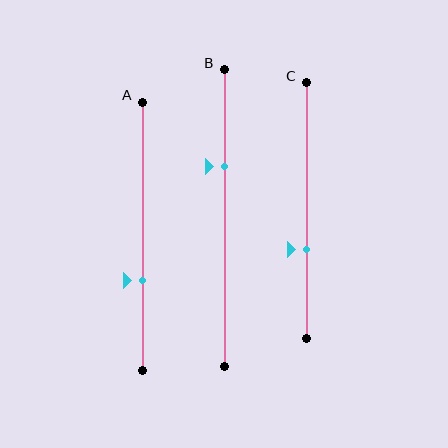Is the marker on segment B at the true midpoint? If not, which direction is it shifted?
No, the marker on segment B is shifted upward by about 17% of the segment length.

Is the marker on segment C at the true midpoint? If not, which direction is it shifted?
No, the marker on segment C is shifted downward by about 15% of the segment length.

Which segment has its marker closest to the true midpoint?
Segment C has its marker closest to the true midpoint.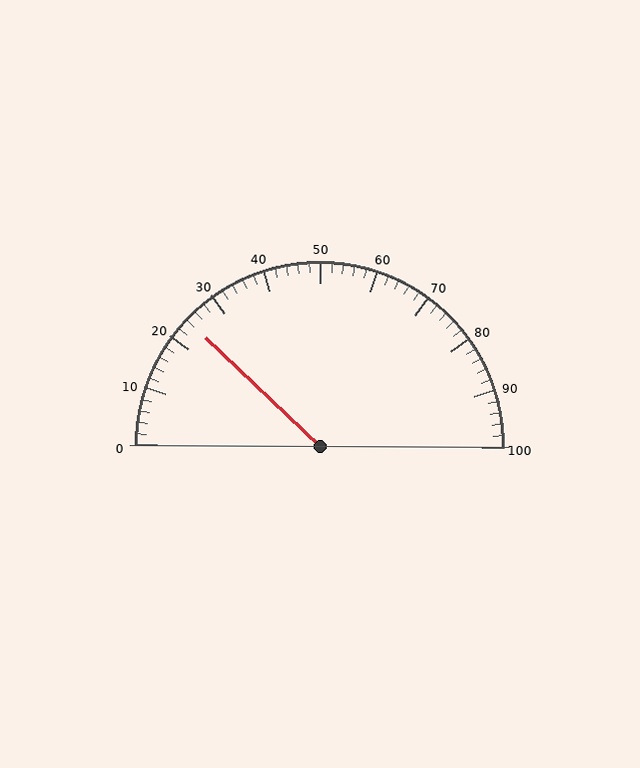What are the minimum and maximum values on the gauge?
The gauge ranges from 0 to 100.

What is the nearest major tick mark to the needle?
The nearest major tick mark is 20.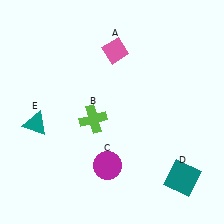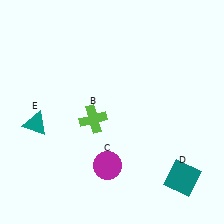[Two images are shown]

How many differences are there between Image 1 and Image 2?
There is 1 difference between the two images.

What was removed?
The pink diamond (A) was removed in Image 2.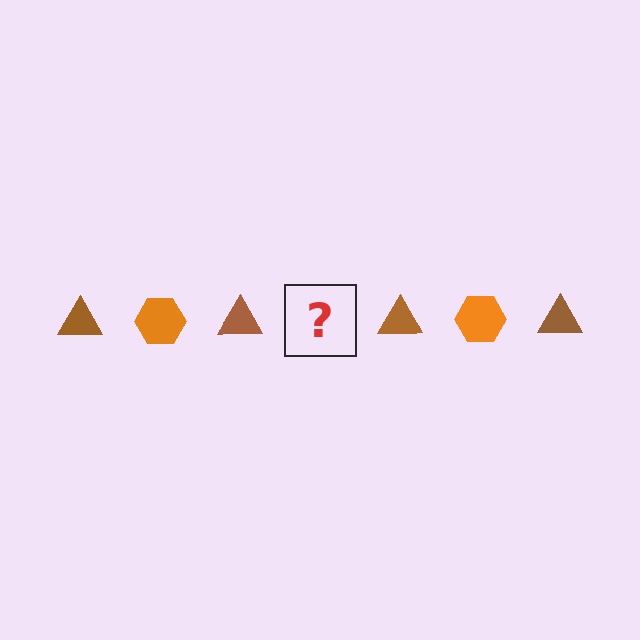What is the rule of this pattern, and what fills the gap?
The rule is that the pattern alternates between brown triangle and orange hexagon. The gap should be filled with an orange hexagon.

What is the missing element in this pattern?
The missing element is an orange hexagon.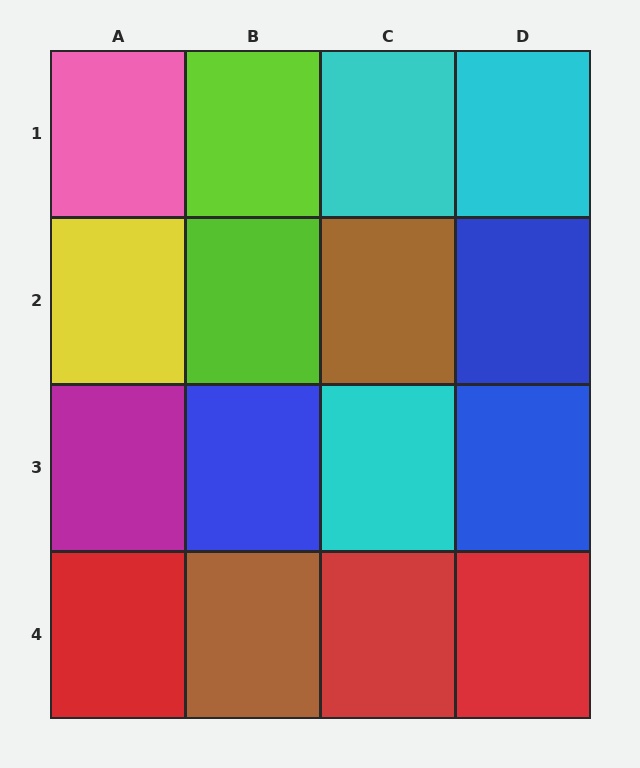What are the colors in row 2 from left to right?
Yellow, lime, brown, blue.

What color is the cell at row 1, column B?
Lime.